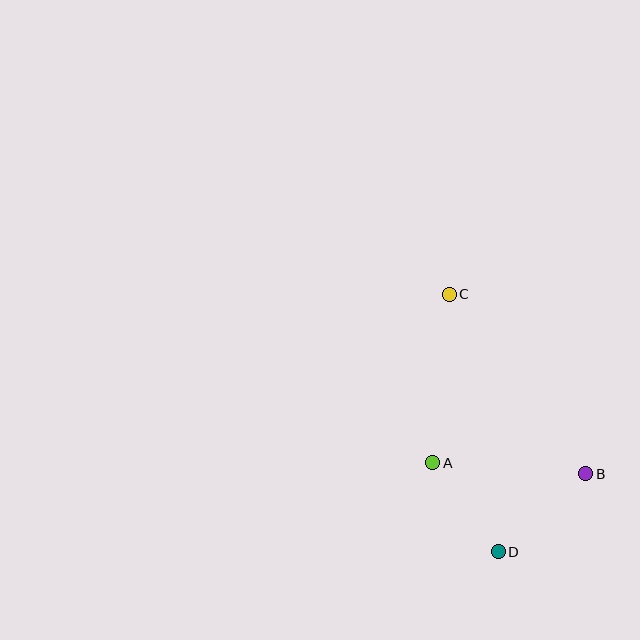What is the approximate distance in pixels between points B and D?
The distance between B and D is approximately 117 pixels.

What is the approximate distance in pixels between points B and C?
The distance between B and C is approximately 226 pixels.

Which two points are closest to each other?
Points A and D are closest to each other.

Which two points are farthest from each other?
Points C and D are farthest from each other.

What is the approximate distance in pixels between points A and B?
The distance between A and B is approximately 154 pixels.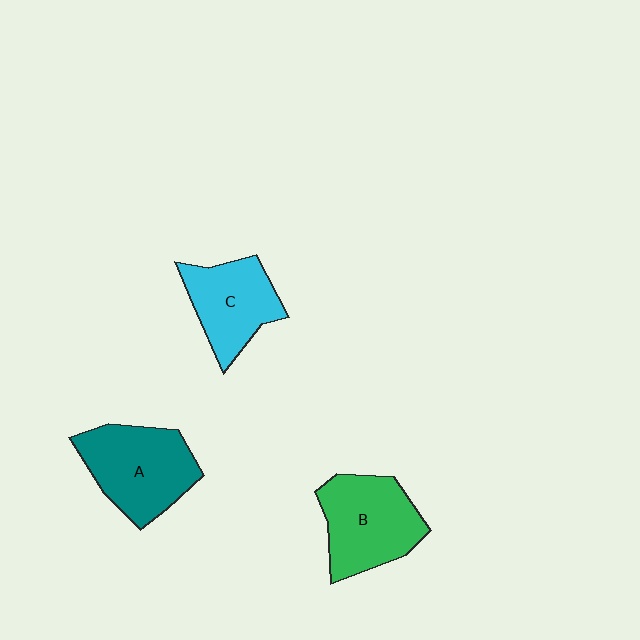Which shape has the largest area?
Shape A (teal).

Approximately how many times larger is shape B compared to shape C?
Approximately 1.2 times.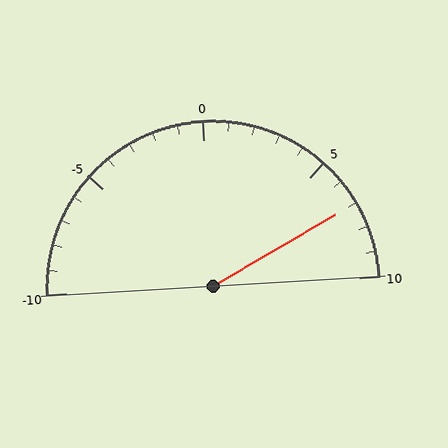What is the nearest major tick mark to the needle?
The nearest major tick mark is 5.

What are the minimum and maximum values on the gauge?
The gauge ranges from -10 to 10.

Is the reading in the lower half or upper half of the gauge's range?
The reading is in the upper half of the range (-10 to 10).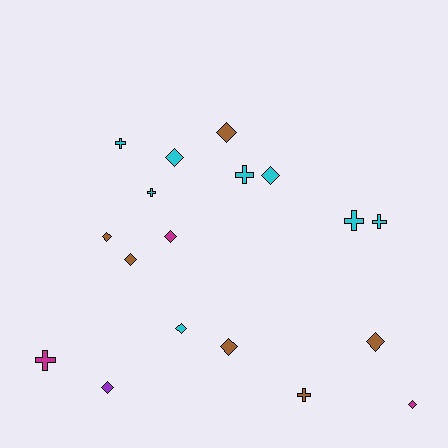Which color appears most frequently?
Cyan, with 8 objects.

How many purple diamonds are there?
There is 1 purple diamond.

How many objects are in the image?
There are 18 objects.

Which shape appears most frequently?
Diamond, with 11 objects.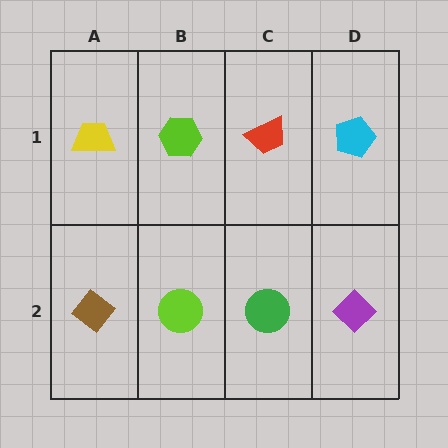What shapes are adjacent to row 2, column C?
A red trapezoid (row 1, column C), a lime circle (row 2, column B), a purple diamond (row 2, column D).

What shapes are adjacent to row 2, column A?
A yellow trapezoid (row 1, column A), a lime circle (row 2, column B).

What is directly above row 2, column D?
A cyan pentagon.